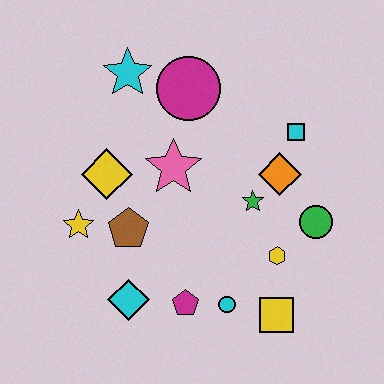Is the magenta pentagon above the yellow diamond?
No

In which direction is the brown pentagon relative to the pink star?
The brown pentagon is below the pink star.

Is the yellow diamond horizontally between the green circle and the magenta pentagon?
No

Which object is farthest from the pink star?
The yellow square is farthest from the pink star.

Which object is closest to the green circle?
The yellow hexagon is closest to the green circle.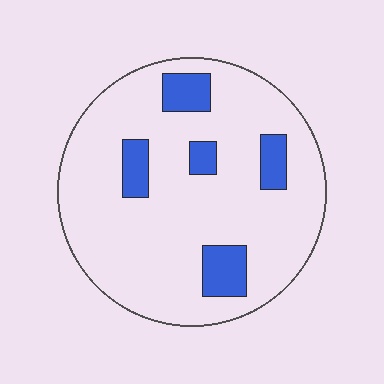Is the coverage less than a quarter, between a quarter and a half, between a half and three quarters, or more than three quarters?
Less than a quarter.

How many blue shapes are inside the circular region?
5.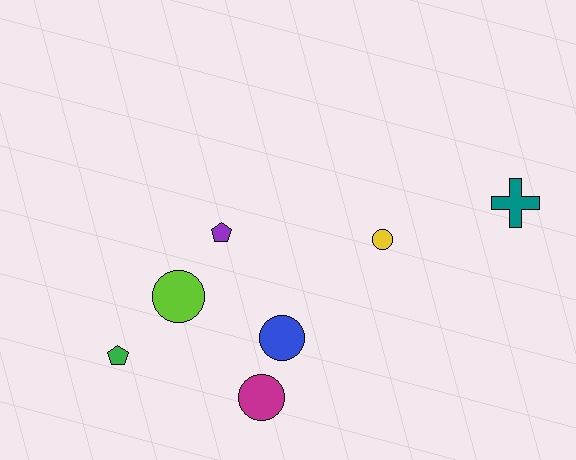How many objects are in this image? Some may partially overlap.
There are 7 objects.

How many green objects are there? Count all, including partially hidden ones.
There is 1 green object.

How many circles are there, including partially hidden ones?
There are 4 circles.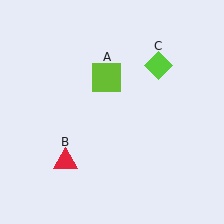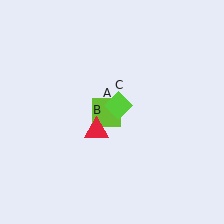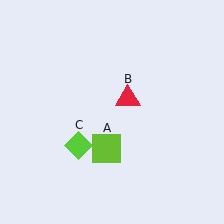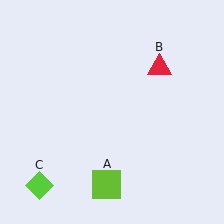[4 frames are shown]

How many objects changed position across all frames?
3 objects changed position: lime square (object A), red triangle (object B), lime diamond (object C).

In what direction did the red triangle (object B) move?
The red triangle (object B) moved up and to the right.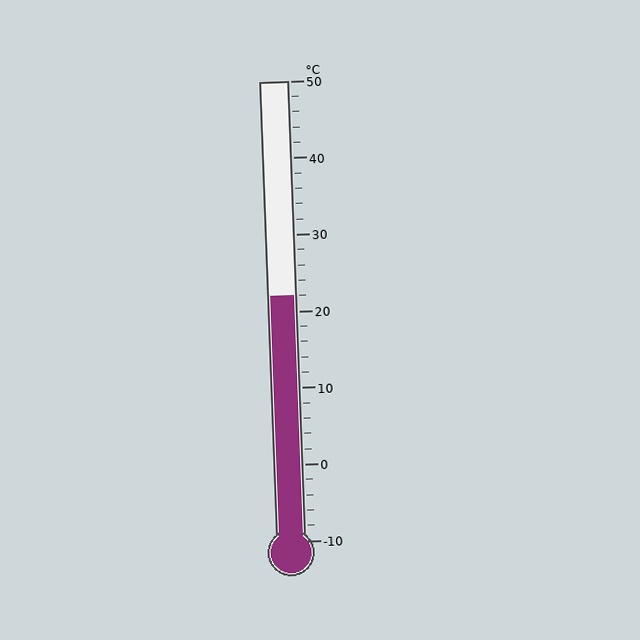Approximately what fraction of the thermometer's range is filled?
The thermometer is filled to approximately 55% of its range.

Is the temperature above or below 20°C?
The temperature is above 20°C.